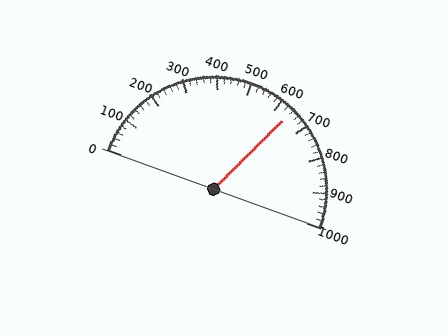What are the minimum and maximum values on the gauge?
The gauge ranges from 0 to 1000.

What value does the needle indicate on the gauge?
The needle indicates approximately 640.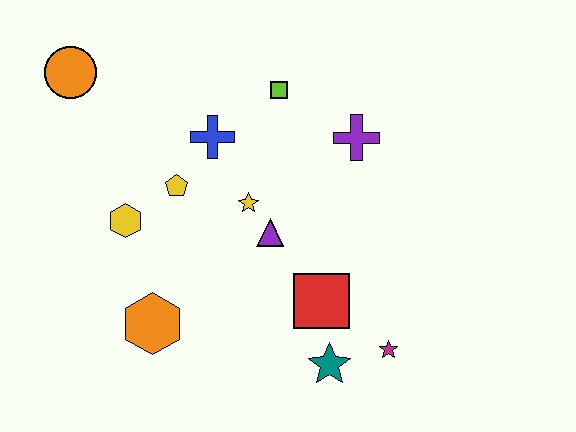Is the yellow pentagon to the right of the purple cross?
No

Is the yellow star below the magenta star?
No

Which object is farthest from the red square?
The orange circle is farthest from the red square.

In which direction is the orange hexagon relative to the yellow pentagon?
The orange hexagon is below the yellow pentagon.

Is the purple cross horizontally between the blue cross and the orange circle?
No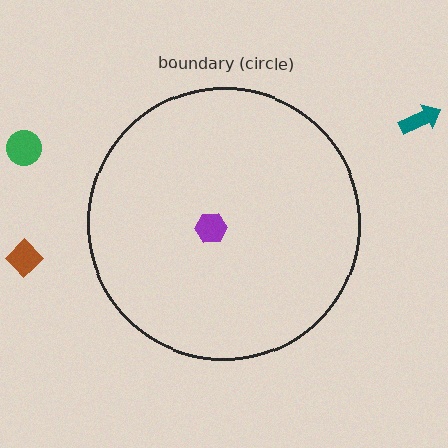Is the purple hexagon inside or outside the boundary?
Inside.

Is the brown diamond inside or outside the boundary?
Outside.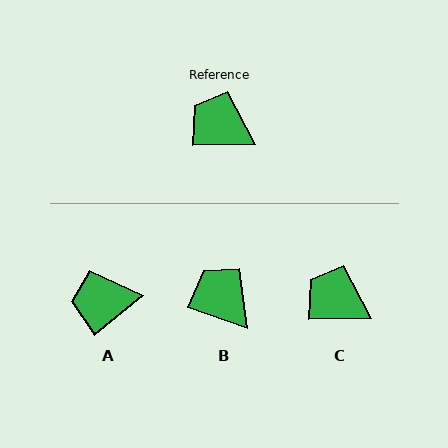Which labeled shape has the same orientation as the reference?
C.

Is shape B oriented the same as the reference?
No, it is off by about 20 degrees.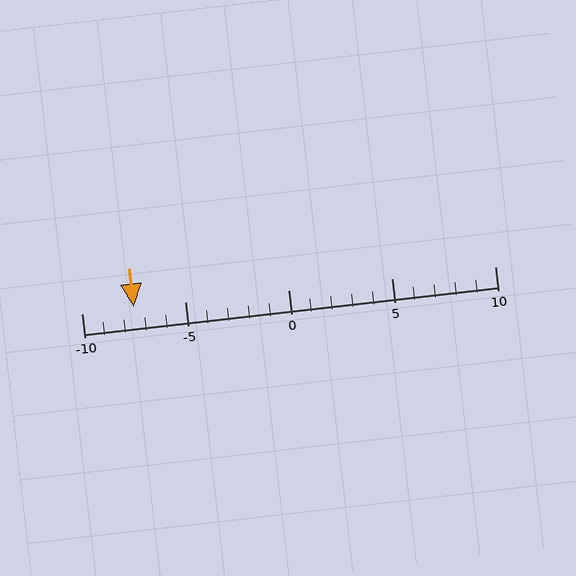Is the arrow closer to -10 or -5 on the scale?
The arrow is closer to -5.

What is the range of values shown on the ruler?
The ruler shows values from -10 to 10.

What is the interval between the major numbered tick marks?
The major tick marks are spaced 5 units apart.